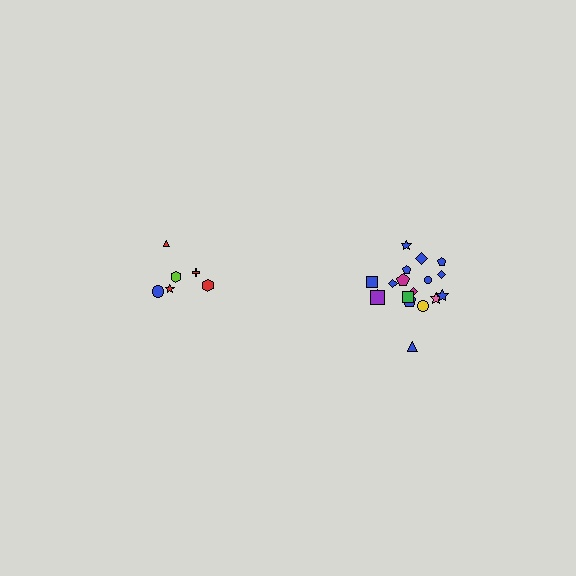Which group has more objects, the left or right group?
The right group.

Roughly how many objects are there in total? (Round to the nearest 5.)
Roughly 25 objects in total.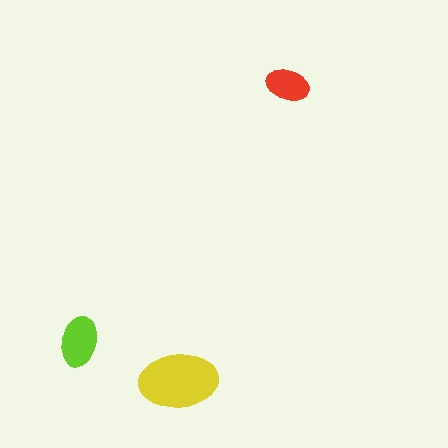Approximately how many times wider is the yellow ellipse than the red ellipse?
About 2 times wider.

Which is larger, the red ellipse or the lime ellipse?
The lime one.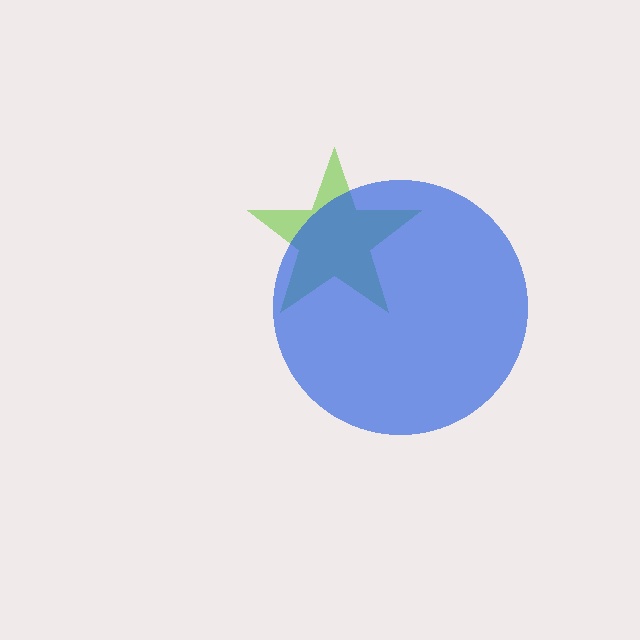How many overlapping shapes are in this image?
There are 2 overlapping shapes in the image.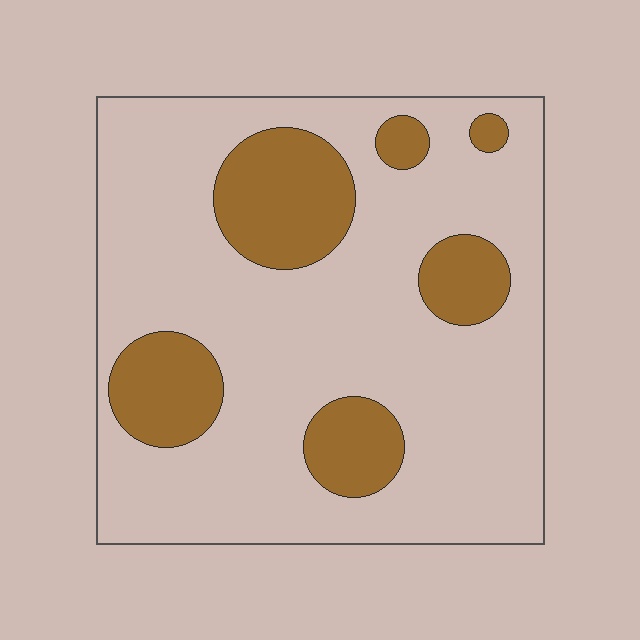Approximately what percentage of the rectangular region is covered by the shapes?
Approximately 20%.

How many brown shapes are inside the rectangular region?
6.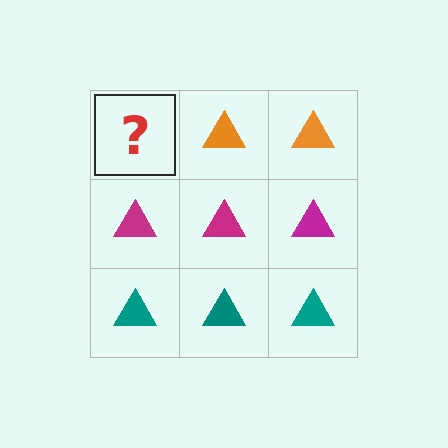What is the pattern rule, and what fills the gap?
The rule is that each row has a consistent color. The gap should be filled with an orange triangle.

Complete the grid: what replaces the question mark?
The question mark should be replaced with an orange triangle.